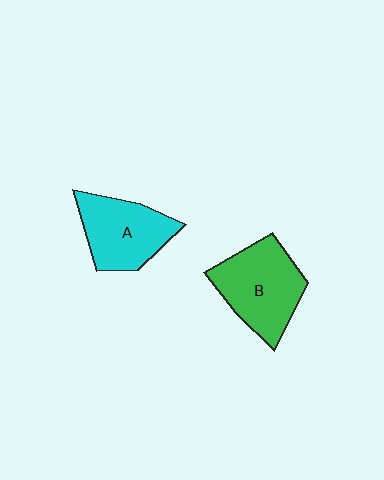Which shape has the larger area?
Shape B (green).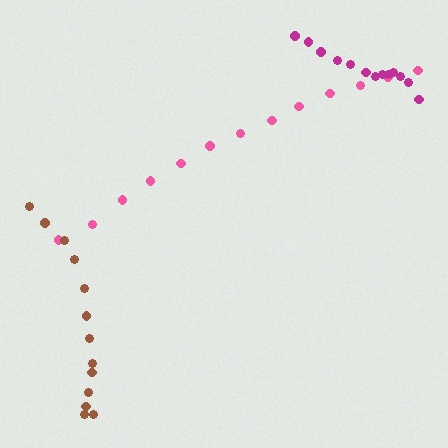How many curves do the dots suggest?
There are 3 distinct paths.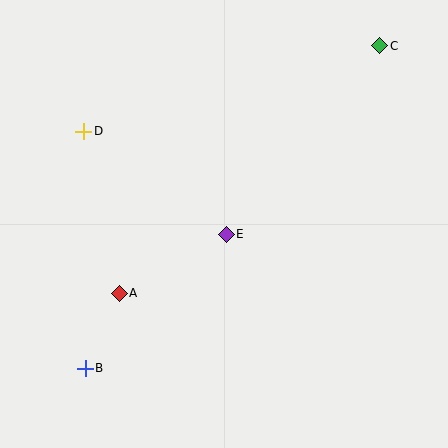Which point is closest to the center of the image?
Point E at (226, 234) is closest to the center.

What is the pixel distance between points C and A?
The distance between C and A is 360 pixels.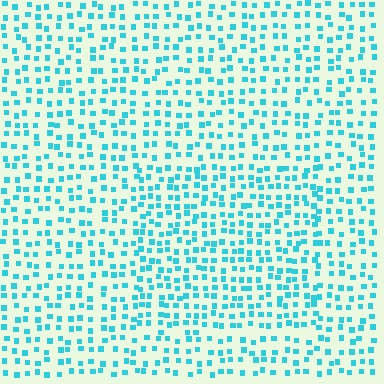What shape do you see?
I see a rectangle.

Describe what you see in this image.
The image contains small cyan elements arranged at two different densities. A rectangle-shaped region is visible where the elements are more densely packed than the surrounding area.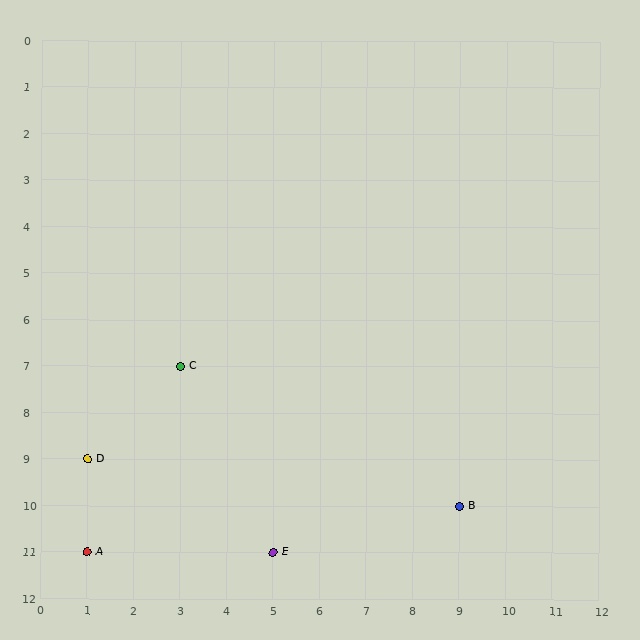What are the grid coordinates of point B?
Point B is at grid coordinates (9, 10).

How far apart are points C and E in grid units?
Points C and E are 2 columns and 4 rows apart (about 4.5 grid units diagonally).